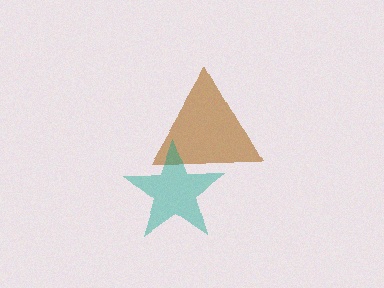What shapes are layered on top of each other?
The layered shapes are: a brown triangle, a teal star.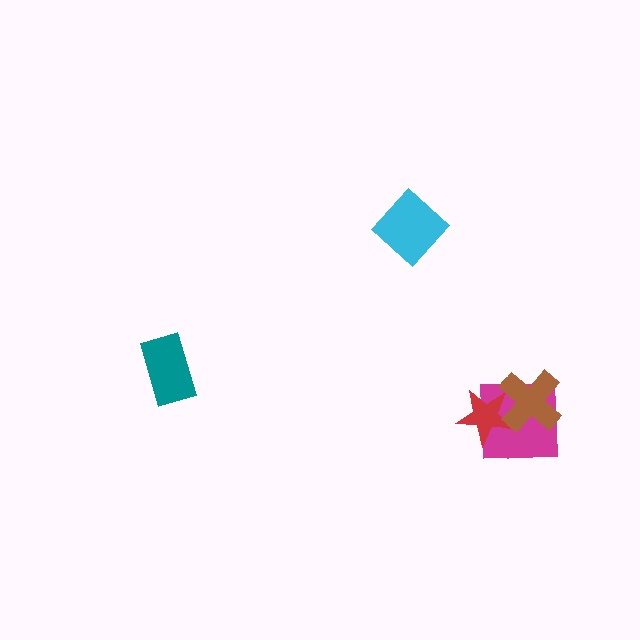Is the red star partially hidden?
Yes, it is partially covered by another shape.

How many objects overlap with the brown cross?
2 objects overlap with the brown cross.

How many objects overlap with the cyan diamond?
0 objects overlap with the cyan diamond.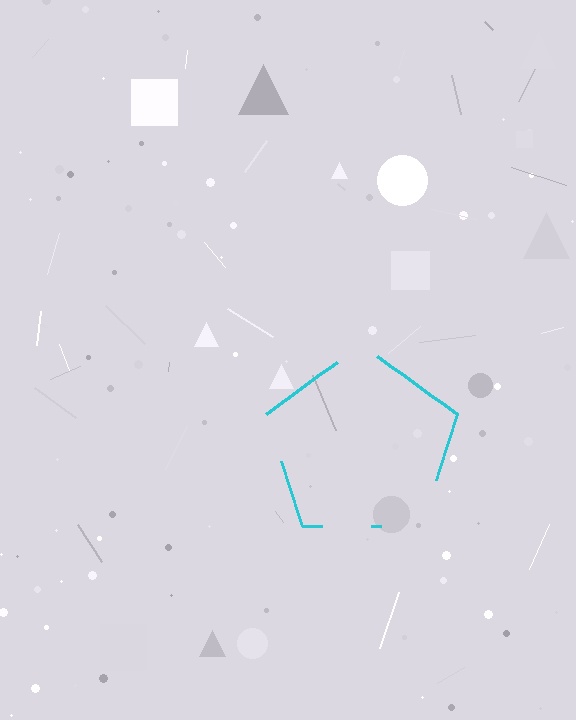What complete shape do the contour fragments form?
The contour fragments form a pentagon.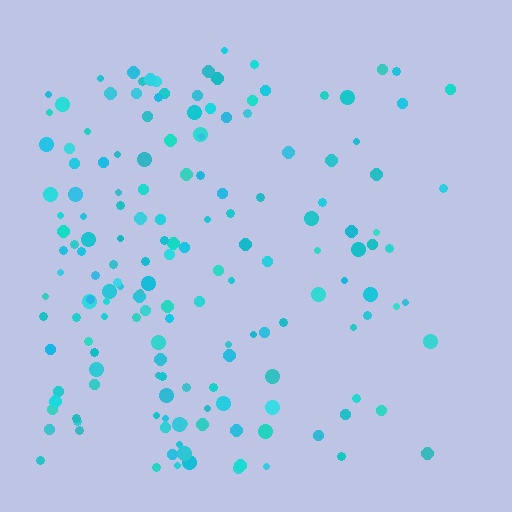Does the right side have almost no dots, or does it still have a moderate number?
Still a moderate number, just noticeably fewer than the left.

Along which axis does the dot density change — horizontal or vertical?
Horizontal.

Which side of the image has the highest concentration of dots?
The left.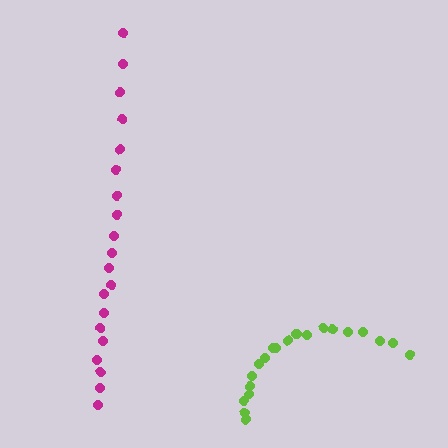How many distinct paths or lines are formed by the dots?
There are 2 distinct paths.